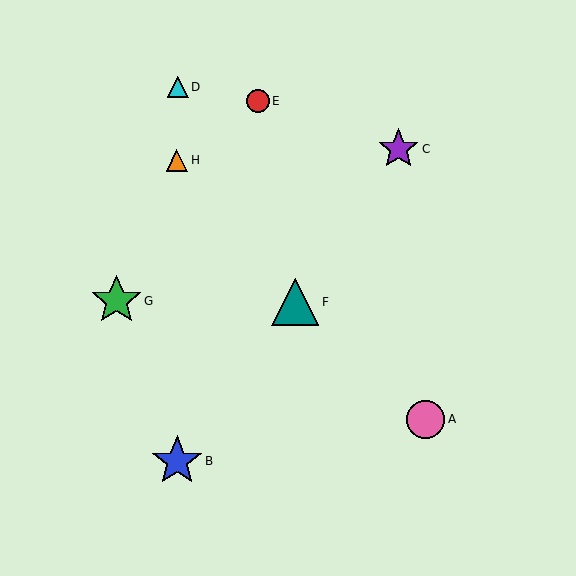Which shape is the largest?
The blue star (labeled B) is the largest.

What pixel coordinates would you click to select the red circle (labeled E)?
Click at (258, 101) to select the red circle E.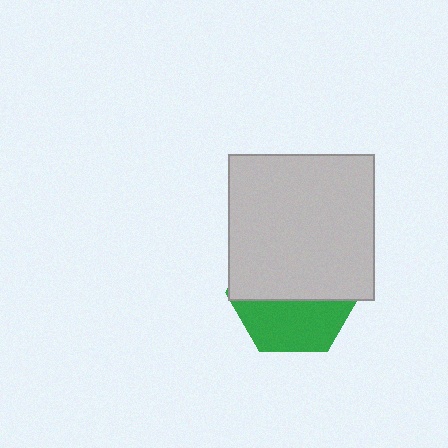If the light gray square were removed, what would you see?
You would see the complete green hexagon.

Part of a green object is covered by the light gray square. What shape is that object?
It is a hexagon.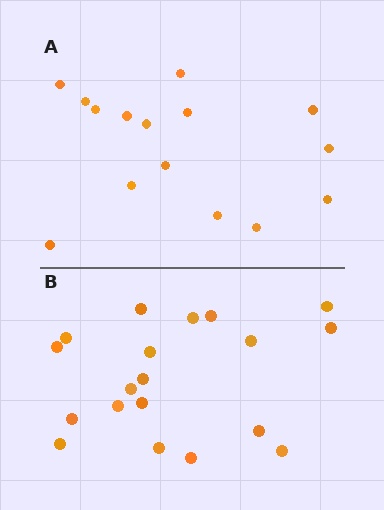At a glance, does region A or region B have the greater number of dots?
Region B (the bottom region) has more dots.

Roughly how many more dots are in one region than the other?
Region B has about 4 more dots than region A.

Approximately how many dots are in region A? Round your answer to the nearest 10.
About 20 dots. (The exact count is 15, which rounds to 20.)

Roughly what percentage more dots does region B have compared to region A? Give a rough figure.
About 25% more.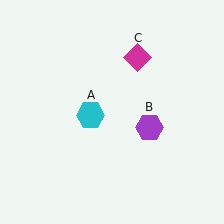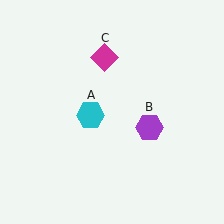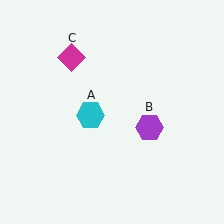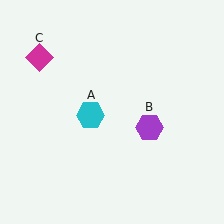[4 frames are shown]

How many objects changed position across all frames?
1 object changed position: magenta diamond (object C).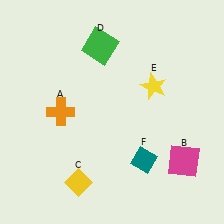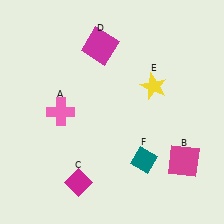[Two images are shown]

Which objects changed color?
A changed from orange to pink. C changed from yellow to magenta. D changed from green to magenta.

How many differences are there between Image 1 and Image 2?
There are 3 differences between the two images.